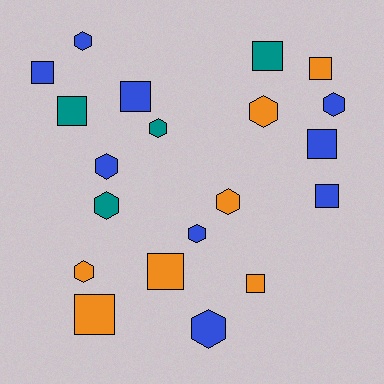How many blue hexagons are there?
There are 5 blue hexagons.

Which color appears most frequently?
Blue, with 9 objects.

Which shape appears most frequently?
Square, with 10 objects.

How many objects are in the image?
There are 20 objects.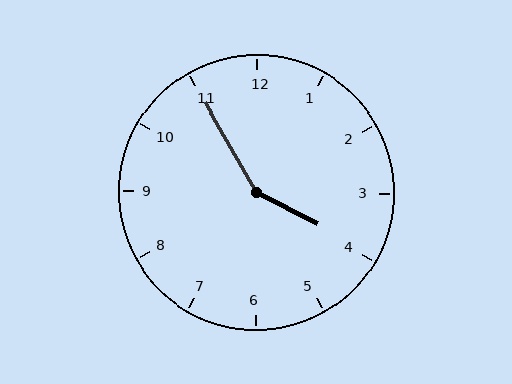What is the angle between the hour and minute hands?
Approximately 148 degrees.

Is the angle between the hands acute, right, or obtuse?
It is obtuse.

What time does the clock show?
3:55.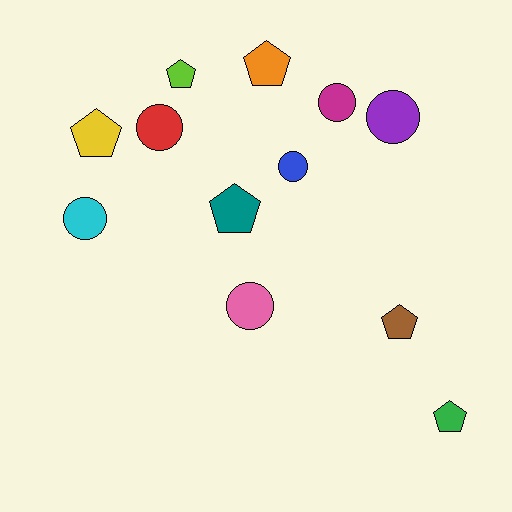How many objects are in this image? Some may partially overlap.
There are 12 objects.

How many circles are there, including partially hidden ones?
There are 6 circles.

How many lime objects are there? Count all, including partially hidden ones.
There is 1 lime object.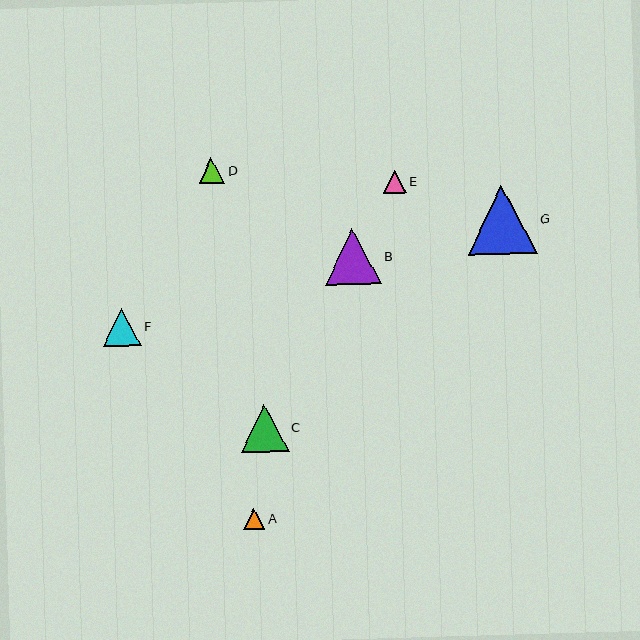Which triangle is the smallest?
Triangle A is the smallest with a size of approximately 21 pixels.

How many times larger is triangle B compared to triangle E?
Triangle B is approximately 2.4 times the size of triangle E.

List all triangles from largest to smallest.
From largest to smallest: G, B, C, F, D, E, A.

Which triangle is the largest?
Triangle G is the largest with a size of approximately 70 pixels.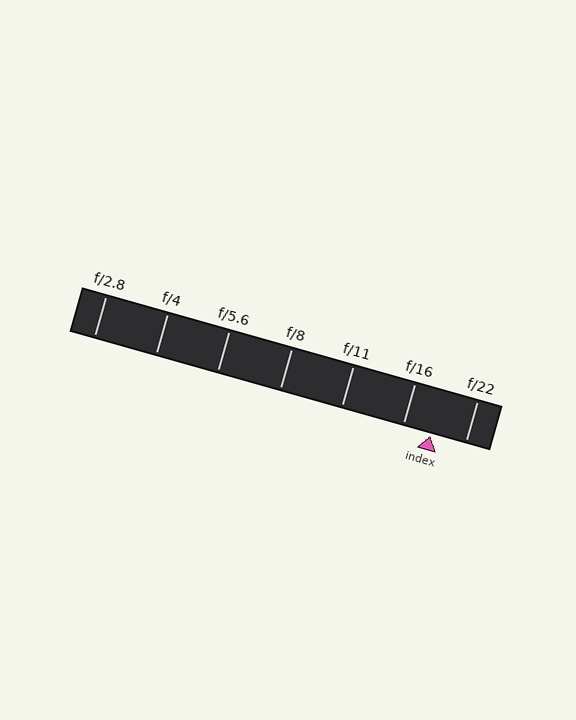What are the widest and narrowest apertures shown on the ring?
The widest aperture shown is f/2.8 and the narrowest is f/22.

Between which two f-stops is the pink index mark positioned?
The index mark is between f/16 and f/22.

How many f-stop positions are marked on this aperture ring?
There are 7 f-stop positions marked.